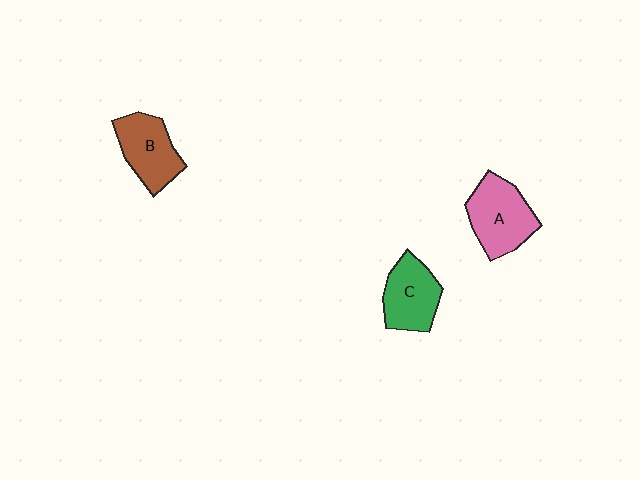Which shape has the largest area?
Shape A (pink).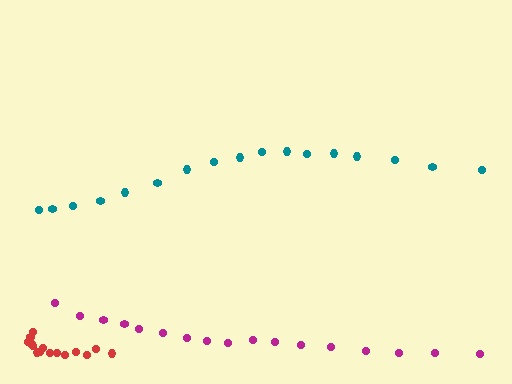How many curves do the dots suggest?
There are 3 distinct paths.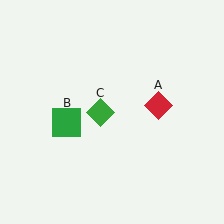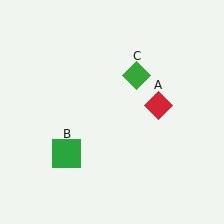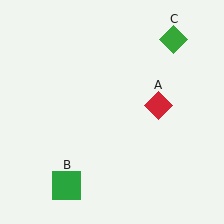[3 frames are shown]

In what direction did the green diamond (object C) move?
The green diamond (object C) moved up and to the right.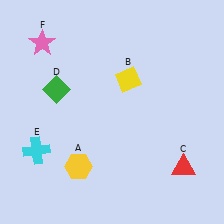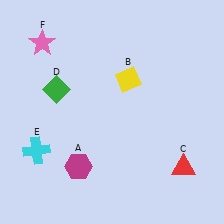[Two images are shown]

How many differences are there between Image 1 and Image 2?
There is 1 difference between the two images.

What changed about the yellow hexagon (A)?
In Image 1, A is yellow. In Image 2, it changed to magenta.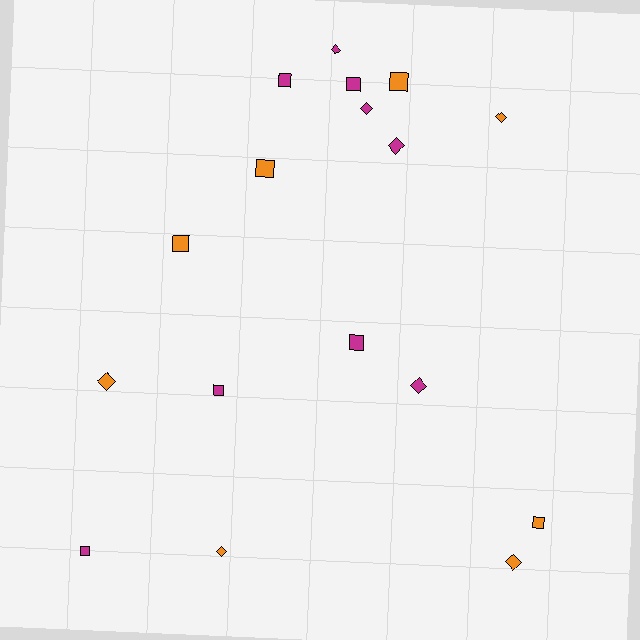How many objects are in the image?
There are 17 objects.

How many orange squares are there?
There are 4 orange squares.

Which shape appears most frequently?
Square, with 9 objects.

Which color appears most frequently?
Magenta, with 9 objects.